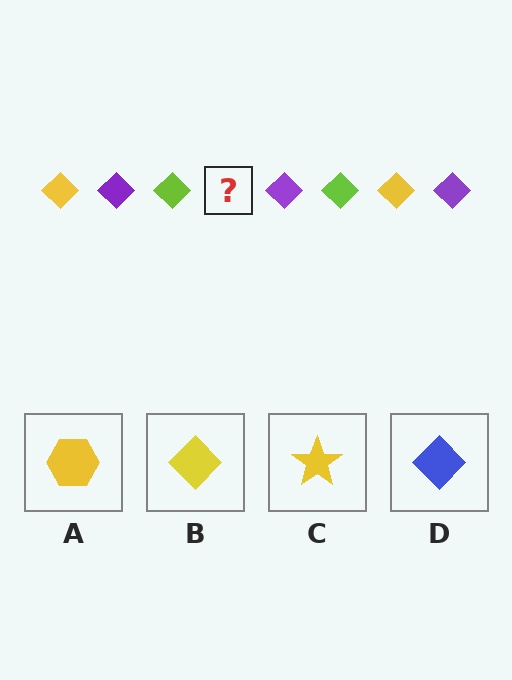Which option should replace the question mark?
Option B.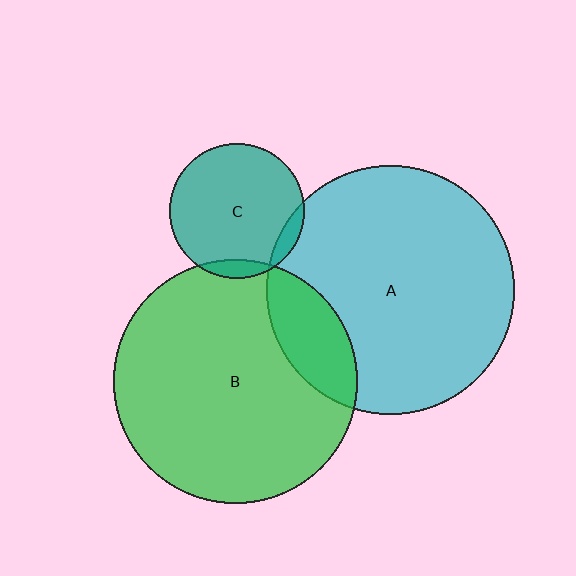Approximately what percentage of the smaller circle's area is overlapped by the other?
Approximately 5%.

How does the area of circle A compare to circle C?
Approximately 3.4 times.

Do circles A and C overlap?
Yes.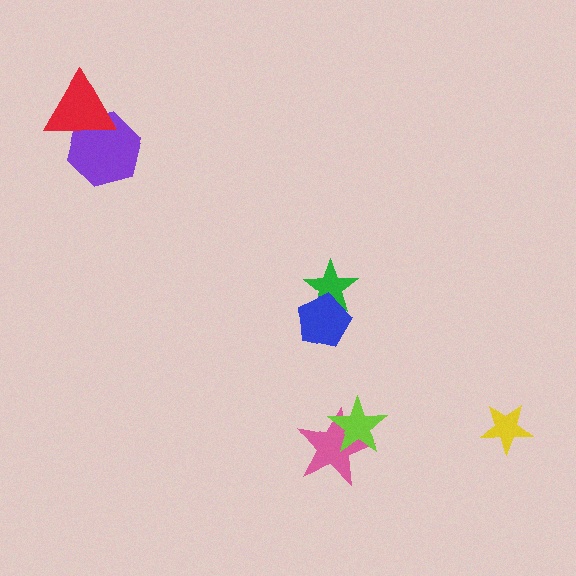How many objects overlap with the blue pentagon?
1 object overlaps with the blue pentagon.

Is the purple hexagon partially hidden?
Yes, it is partially covered by another shape.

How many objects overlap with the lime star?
1 object overlaps with the lime star.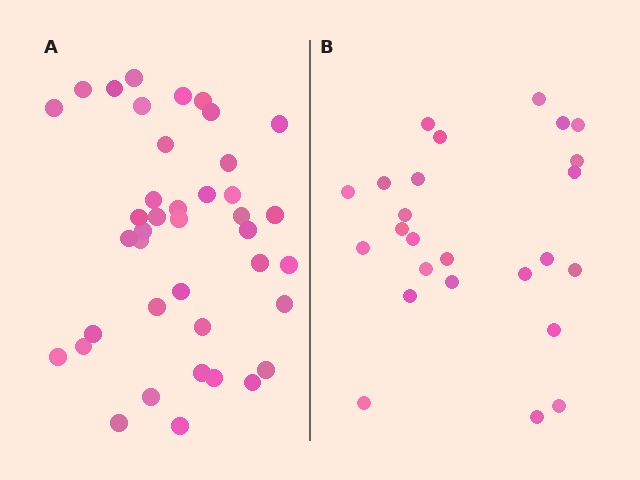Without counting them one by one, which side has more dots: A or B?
Region A (the left region) has more dots.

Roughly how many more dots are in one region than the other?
Region A has approximately 15 more dots than region B.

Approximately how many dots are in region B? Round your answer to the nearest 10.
About 20 dots. (The exact count is 25, which rounds to 20.)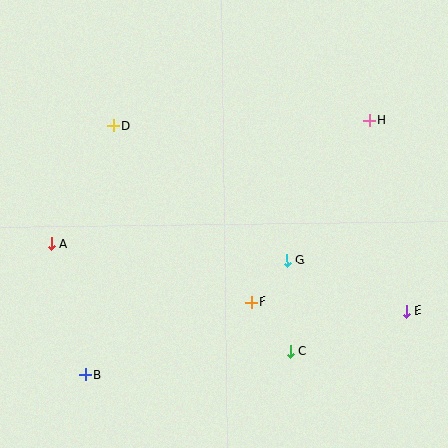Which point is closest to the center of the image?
Point G at (287, 261) is closest to the center.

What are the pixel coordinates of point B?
Point B is at (85, 374).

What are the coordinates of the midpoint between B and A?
The midpoint between B and A is at (68, 309).